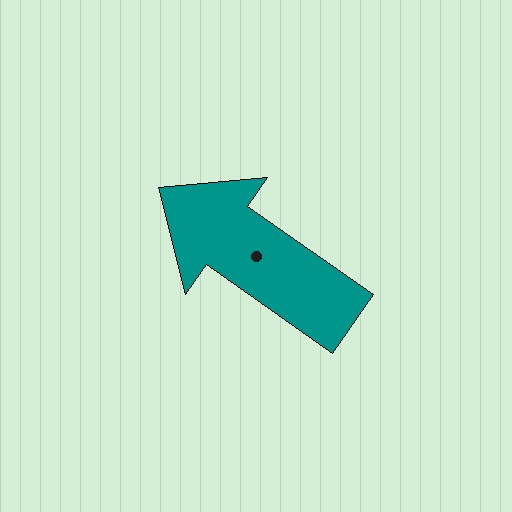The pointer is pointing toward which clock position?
Roughly 10 o'clock.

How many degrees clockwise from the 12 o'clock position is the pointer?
Approximately 305 degrees.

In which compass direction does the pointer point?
Northwest.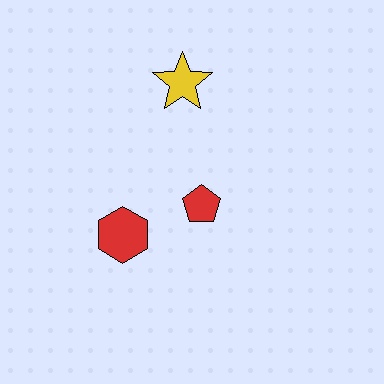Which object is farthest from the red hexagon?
The yellow star is farthest from the red hexagon.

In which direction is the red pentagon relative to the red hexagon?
The red pentagon is to the right of the red hexagon.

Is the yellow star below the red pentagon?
No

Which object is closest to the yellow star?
The red pentagon is closest to the yellow star.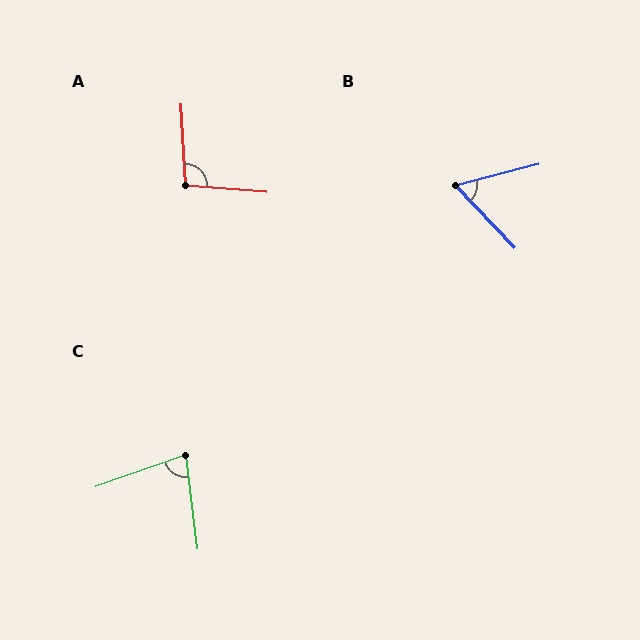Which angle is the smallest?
B, at approximately 61 degrees.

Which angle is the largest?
A, at approximately 98 degrees.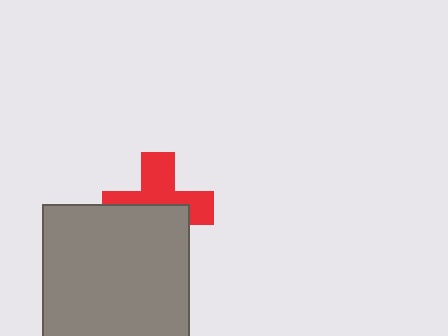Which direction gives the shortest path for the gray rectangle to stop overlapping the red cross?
Moving down gives the shortest separation.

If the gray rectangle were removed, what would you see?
You would see the complete red cross.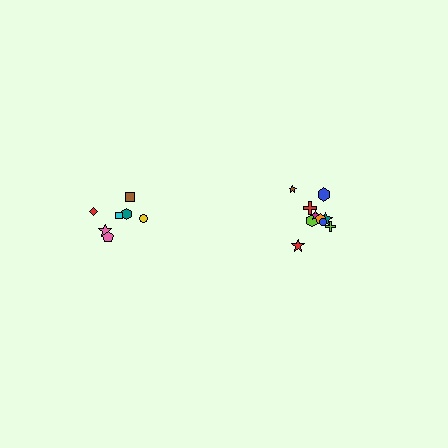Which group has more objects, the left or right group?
The right group.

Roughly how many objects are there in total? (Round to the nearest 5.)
Roughly 15 objects in total.